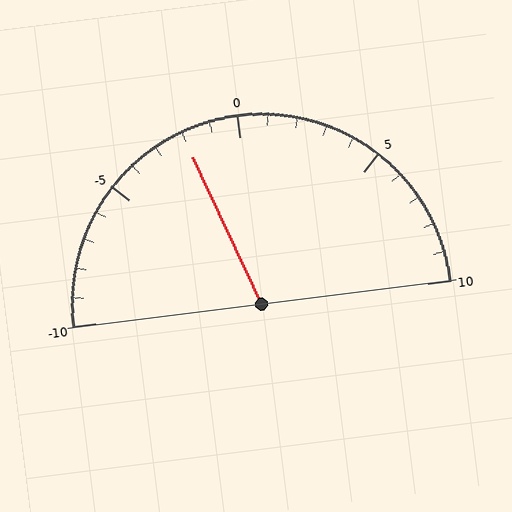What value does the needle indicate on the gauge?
The needle indicates approximately -2.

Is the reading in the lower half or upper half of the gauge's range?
The reading is in the lower half of the range (-10 to 10).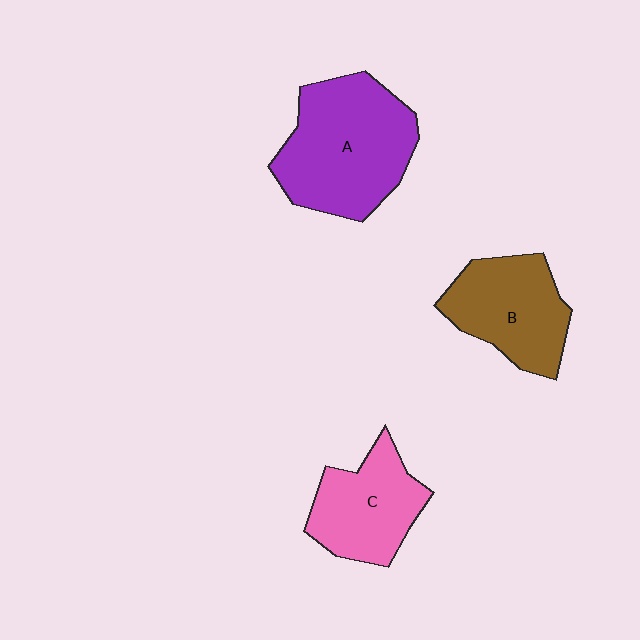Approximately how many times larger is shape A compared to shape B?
Approximately 1.4 times.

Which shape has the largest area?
Shape A (purple).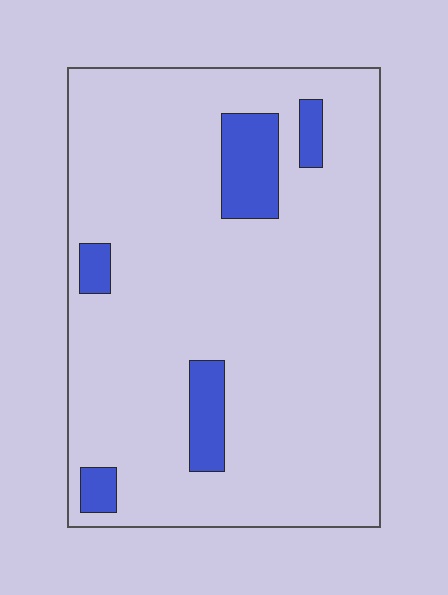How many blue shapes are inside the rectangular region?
5.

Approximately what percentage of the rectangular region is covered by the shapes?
Approximately 10%.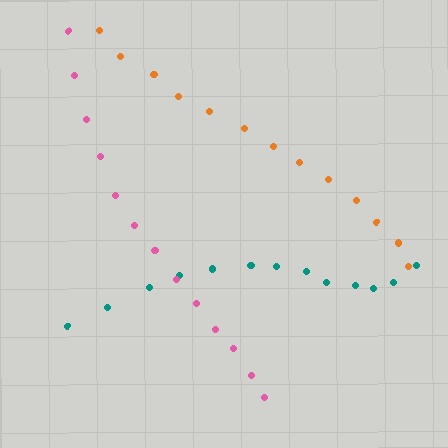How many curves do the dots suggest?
There are 3 distinct paths.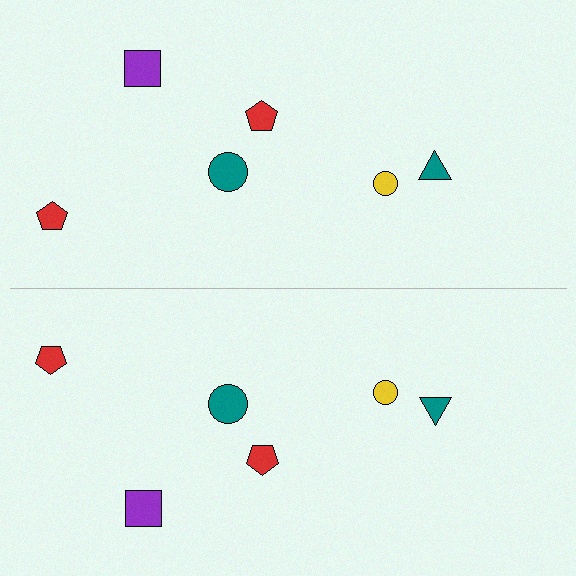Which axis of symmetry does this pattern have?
The pattern has a horizontal axis of symmetry running through the center of the image.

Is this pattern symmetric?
Yes, this pattern has bilateral (reflection) symmetry.